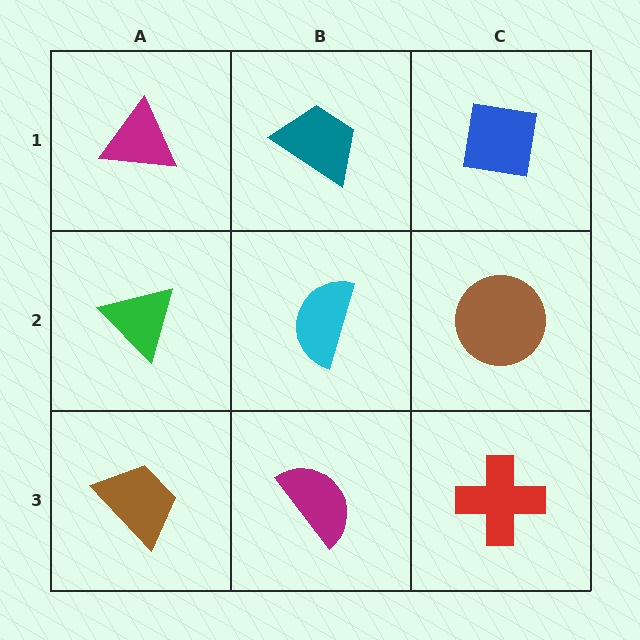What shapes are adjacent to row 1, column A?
A green triangle (row 2, column A), a teal trapezoid (row 1, column B).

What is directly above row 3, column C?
A brown circle.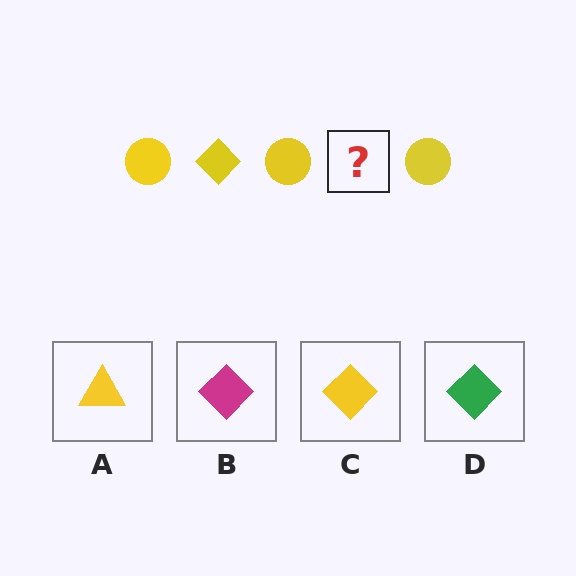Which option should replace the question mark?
Option C.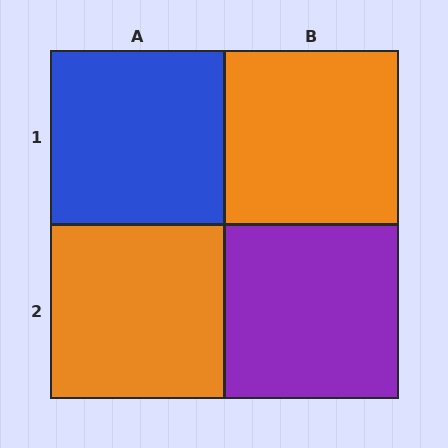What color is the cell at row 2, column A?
Orange.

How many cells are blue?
1 cell is blue.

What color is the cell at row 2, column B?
Purple.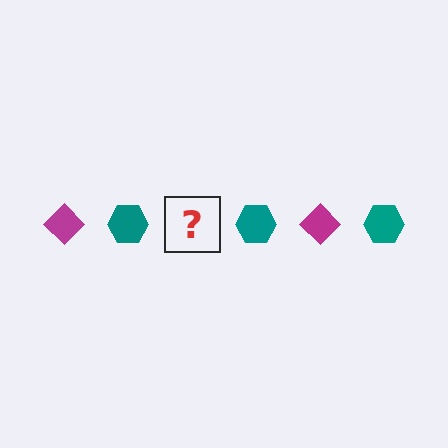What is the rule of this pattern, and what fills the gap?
The rule is that the pattern alternates between magenta diamond and teal hexagon. The gap should be filled with a magenta diamond.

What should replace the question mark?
The question mark should be replaced with a magenta diamond.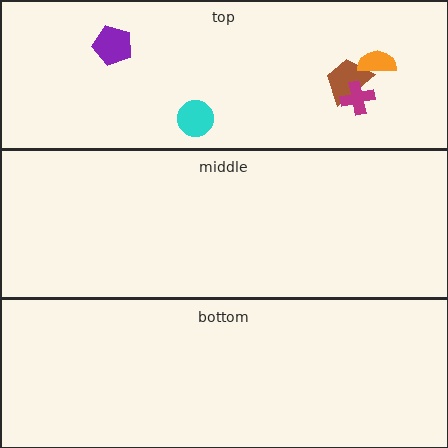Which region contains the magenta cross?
The top region.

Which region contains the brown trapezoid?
The top region.